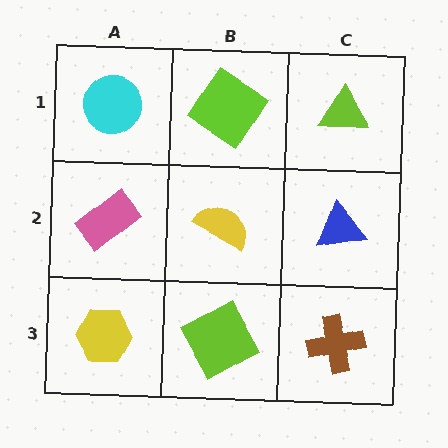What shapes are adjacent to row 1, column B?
A yellow semicircle (row 2, column B), a cyan circle (row 1, column A), a lime triangle (row 1, column C).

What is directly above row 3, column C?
A blue triangle.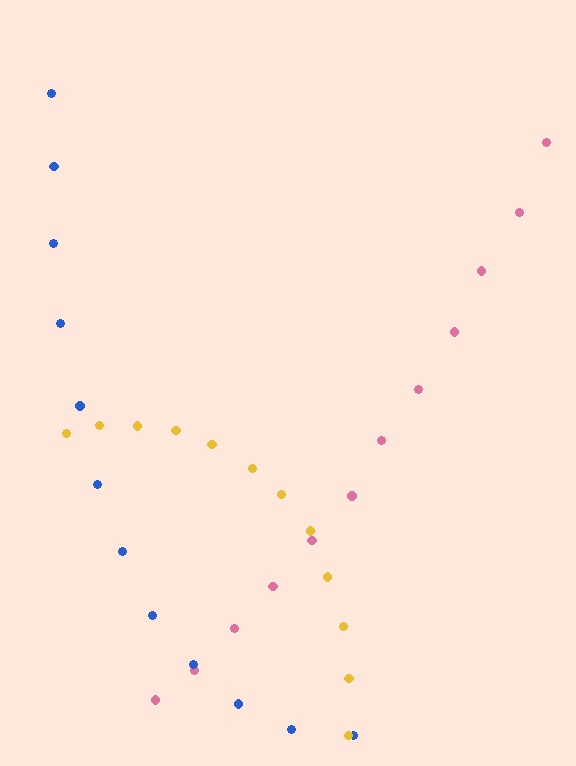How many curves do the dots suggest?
There are 3 distinct paths.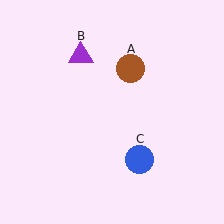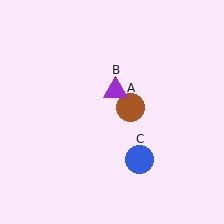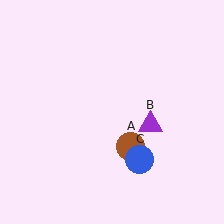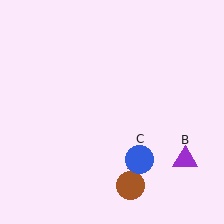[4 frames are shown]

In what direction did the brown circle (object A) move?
The brown circle (object A) moved down.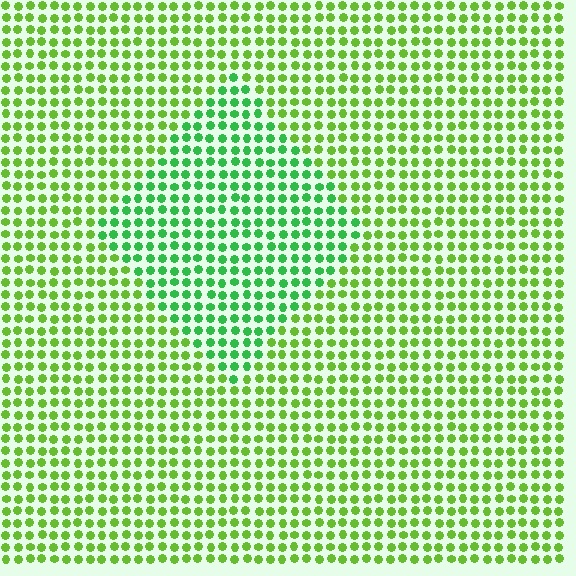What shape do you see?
I see a diamond.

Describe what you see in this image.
The image is filled with small lime elements in a uniform arrangement. A diamond-shaped region is visible where the elements are tinted to a slightly different hue, forming a subtle color boundary.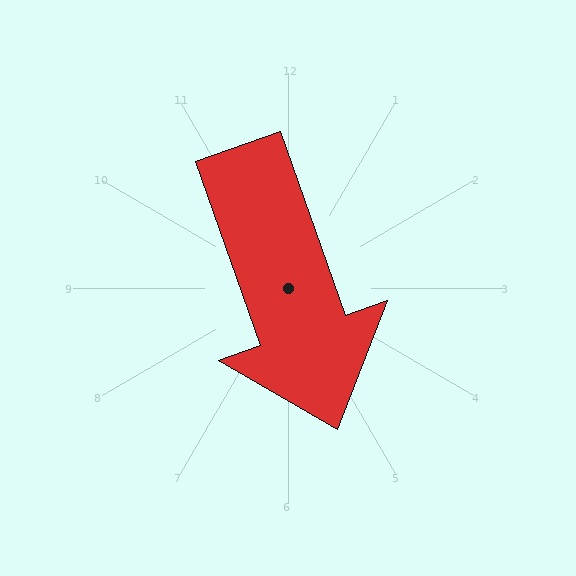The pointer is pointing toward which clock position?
Roughly 5 o'clock.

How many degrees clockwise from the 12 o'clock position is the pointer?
Approximately 161 degrees.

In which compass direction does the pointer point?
South.